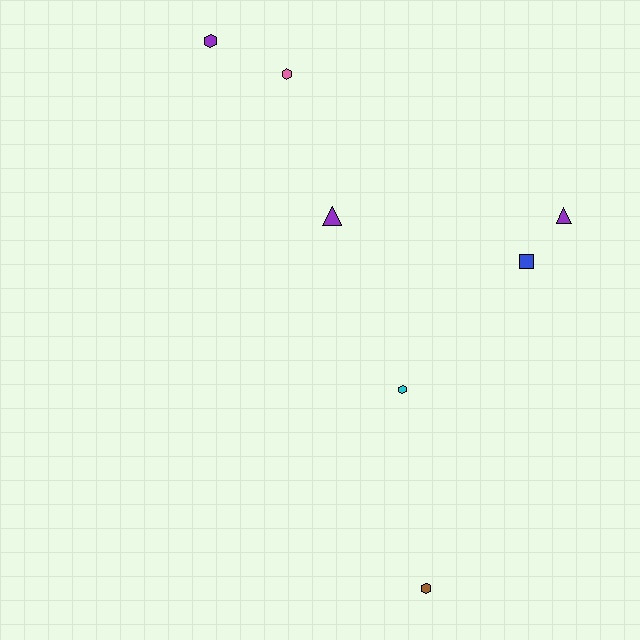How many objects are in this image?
There are 7 objects.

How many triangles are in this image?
There are 2 triangles.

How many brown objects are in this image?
There is 1 brown object.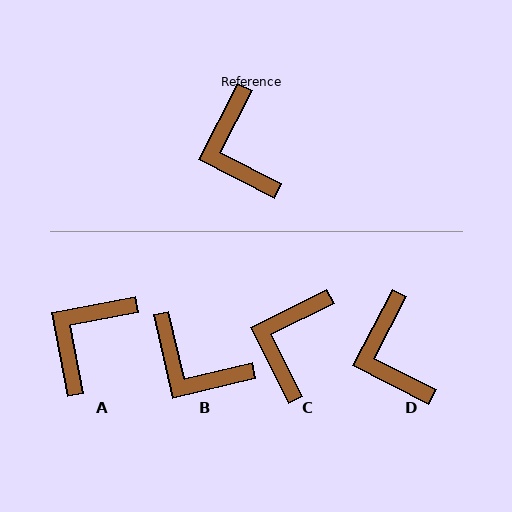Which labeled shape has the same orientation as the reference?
D.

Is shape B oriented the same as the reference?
No, it is off by about 41 degrees.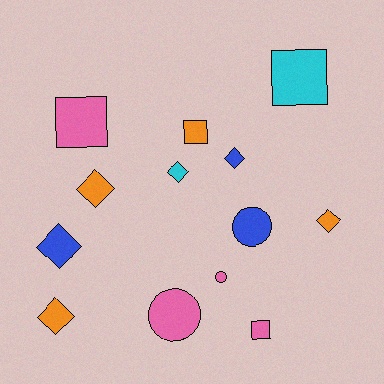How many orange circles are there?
There are no orange circles.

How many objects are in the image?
There are 13 objects.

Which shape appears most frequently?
Diamond, with 6 objects.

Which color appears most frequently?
Orange, with 4 objects.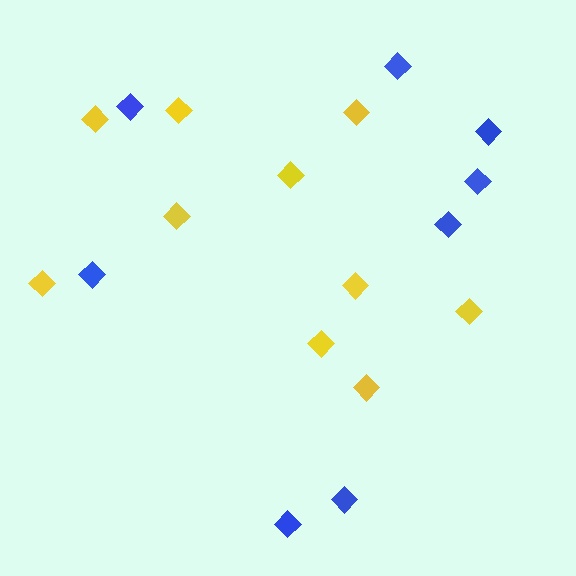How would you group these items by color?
There are 2 groups: one group of yellow diamonds (10) and one group of blue diamonds (8).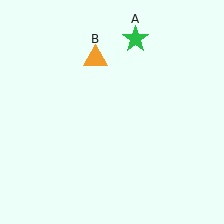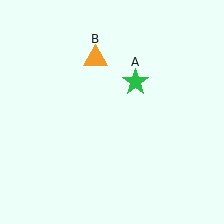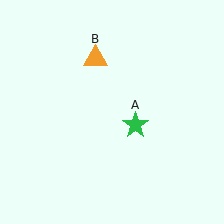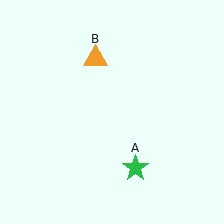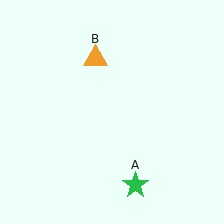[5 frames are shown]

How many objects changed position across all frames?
1 object changed position: green star (object A).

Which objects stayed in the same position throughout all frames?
Orange triangle (object B) remained stationary.